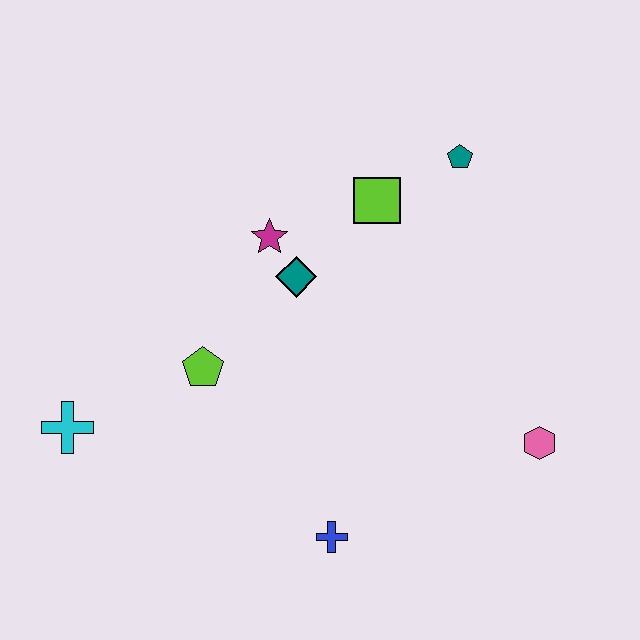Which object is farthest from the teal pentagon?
The cyan cross is farthest from the teal pentagon.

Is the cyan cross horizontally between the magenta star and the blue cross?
No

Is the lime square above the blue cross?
Yes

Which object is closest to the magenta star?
The teal diamond is closest to the magenta star.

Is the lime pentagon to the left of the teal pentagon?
Yes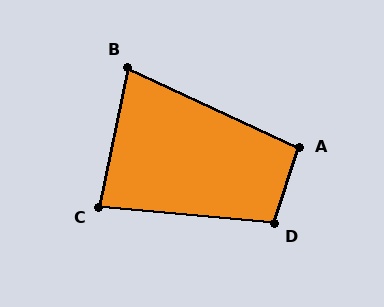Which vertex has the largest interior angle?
D, at approximately 103 degrees.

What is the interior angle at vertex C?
Approximately 84 degrees (acute).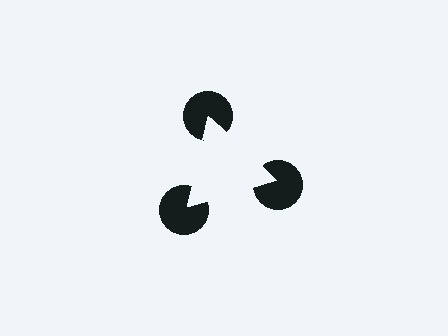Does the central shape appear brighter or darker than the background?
It typically appears slightly brighter than the background, even though no actual brightness change is drawn.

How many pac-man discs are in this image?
There are 3 — one at each vertex of the illusory triangle.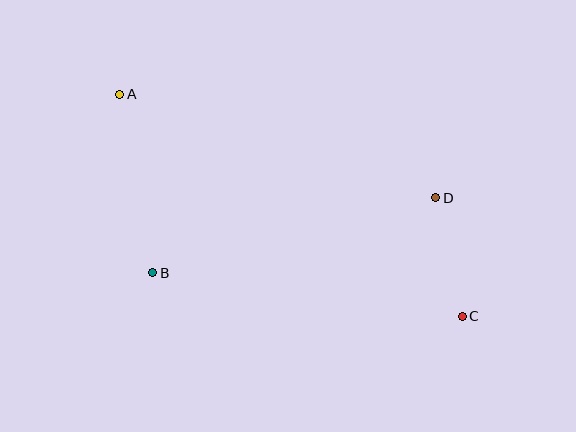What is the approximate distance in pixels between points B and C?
The distance between B and C is approximately 313 pixels.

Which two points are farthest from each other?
Points A and C are farthest from each other.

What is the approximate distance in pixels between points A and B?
The distance between A and B is approximately 181 pixels.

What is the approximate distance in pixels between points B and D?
The distance between B and D is approximately 293 pixels.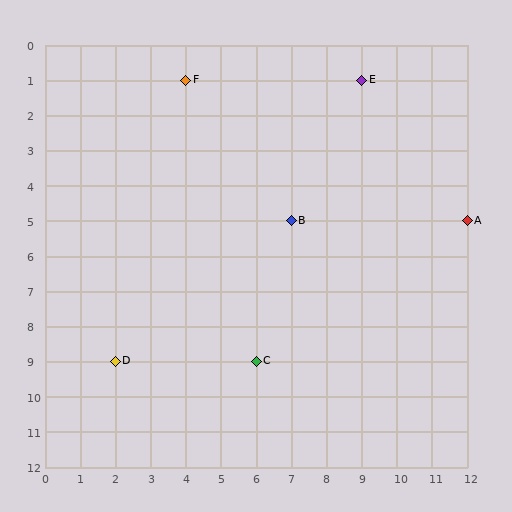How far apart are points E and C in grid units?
Points E and C are 3 columns and 8 rows apart (about 8.5 grid units diagonally).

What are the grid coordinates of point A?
Point A is at grid coordinates (12, 5).